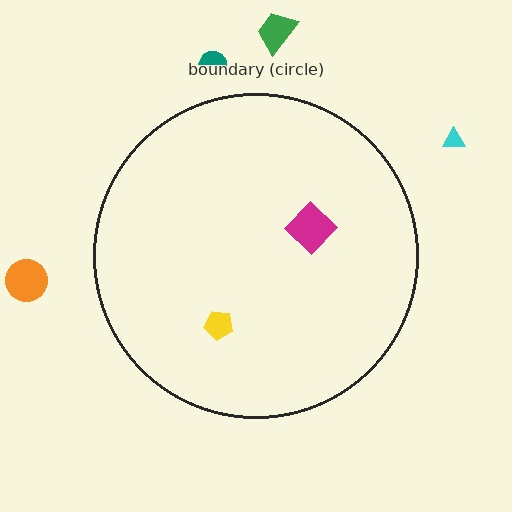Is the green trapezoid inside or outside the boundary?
Outside.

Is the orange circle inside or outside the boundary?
Outside.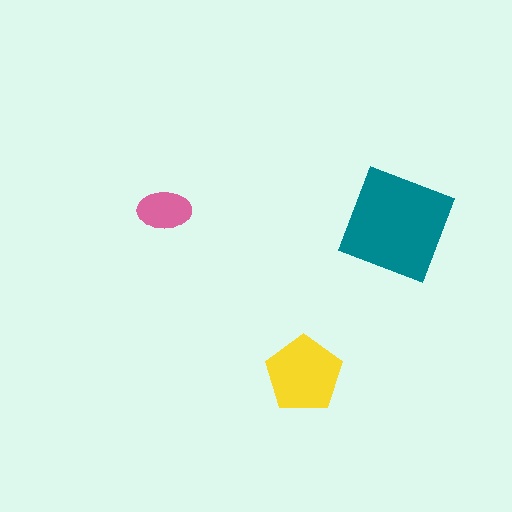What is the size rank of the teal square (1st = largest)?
1st.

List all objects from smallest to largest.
The pink ellipse, the yellow pentagon, the teal square.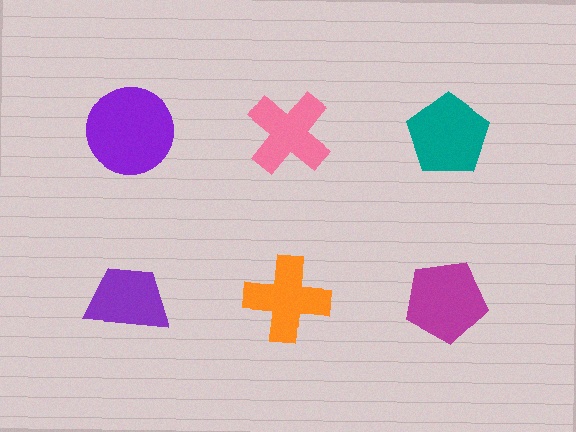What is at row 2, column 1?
A purple trapezoid.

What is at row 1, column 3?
A teal pentagon.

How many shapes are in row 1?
3 shapes.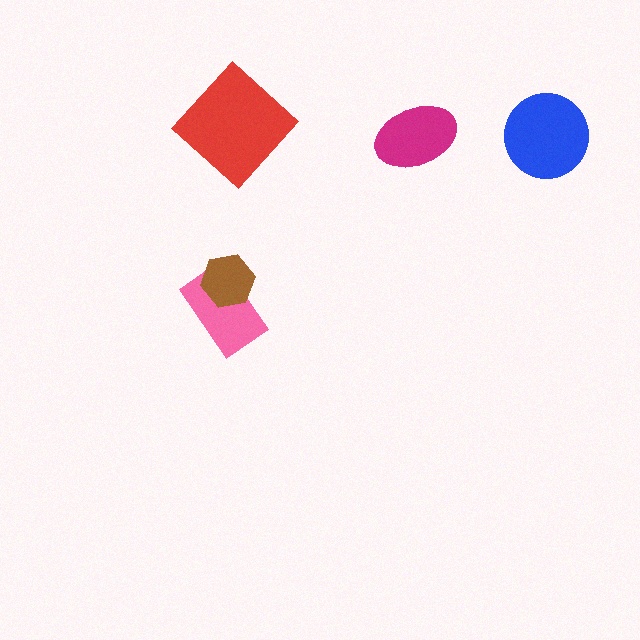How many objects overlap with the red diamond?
0 objects overlap with the red diamond.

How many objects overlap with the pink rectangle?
1 object overlaps with the pink rectangle.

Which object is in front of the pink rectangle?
The brown hexagon is in front of the pink rectangle.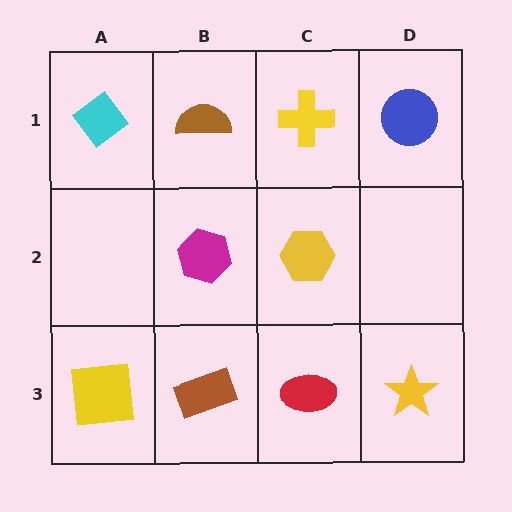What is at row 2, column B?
A magenta hexagon.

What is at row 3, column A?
A yellow square.